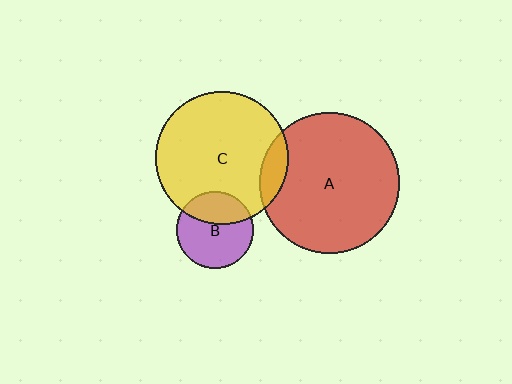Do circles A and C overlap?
Yes.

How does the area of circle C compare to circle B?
Approximately 3.0 times.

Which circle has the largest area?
Circle A (red).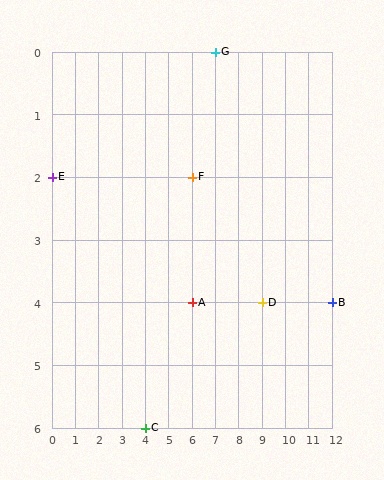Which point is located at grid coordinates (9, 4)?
Point D is at (9, 4).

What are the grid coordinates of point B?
Point B is at grid coordinates (12, 4).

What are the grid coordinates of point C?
Point C is at grid coordinates (4, 6).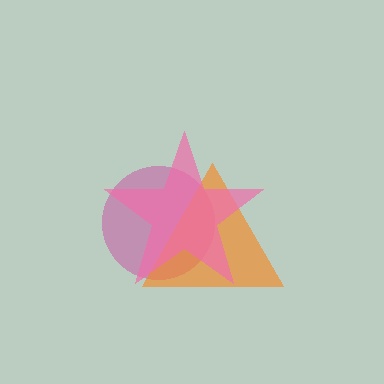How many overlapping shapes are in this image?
There are 3 overlapping shapes in the image.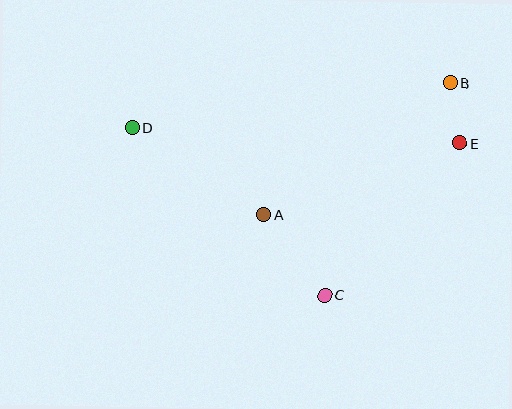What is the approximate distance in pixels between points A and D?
The distance between A and D is approximately 157 pixels.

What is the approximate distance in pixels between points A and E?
The distance between A and E is approximately 209 pixels.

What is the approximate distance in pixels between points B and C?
The distance between B and C is approximately 247 pixels.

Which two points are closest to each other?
Points B and E are closest to each other.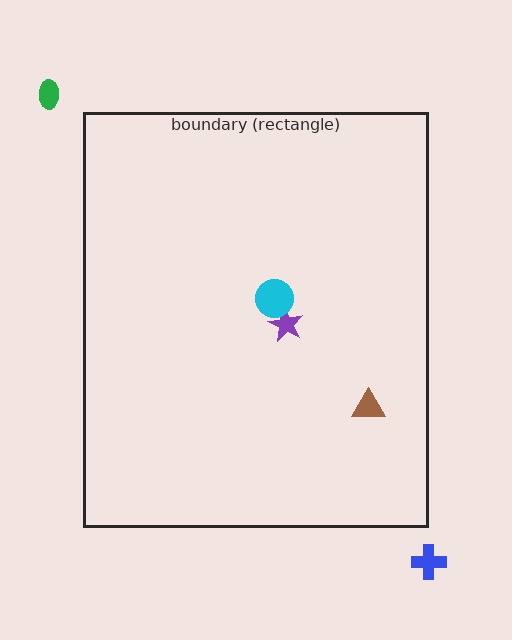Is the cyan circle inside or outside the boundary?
Inside.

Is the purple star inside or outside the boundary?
Inside.